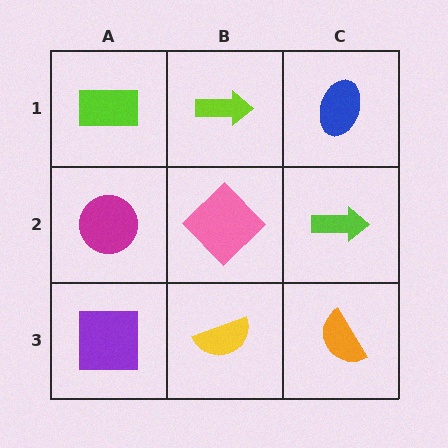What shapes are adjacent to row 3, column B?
A pink diamond (row 2, column B), a purple square (row 3, column A), an orange semicircle (row 3, column C).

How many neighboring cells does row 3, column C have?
2.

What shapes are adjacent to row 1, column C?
A lime arrow (row 2, column C), a lime arrow (row 1, column B).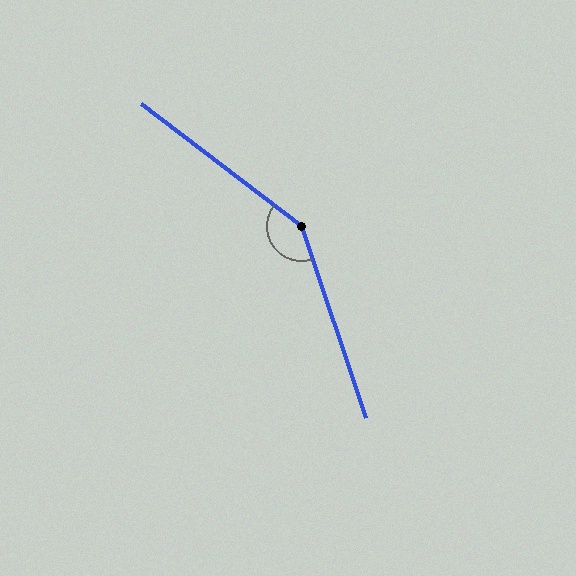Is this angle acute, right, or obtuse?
It is obtuse.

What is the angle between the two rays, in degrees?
Approximately 146 degrees.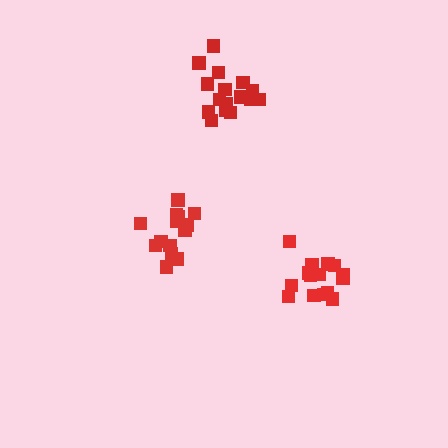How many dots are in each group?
Group 1: 15 dots, Group 2: 15 dots, Group 3: 16 dots (46 total).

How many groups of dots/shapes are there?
There are 3 groups.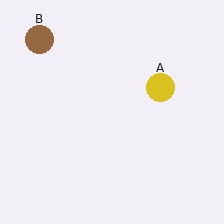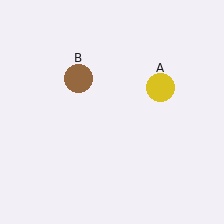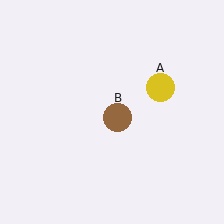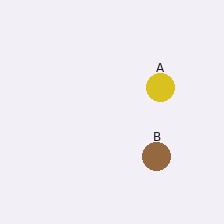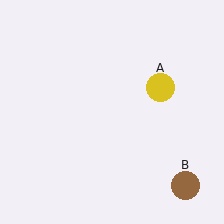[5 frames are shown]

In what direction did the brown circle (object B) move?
The brown circle (object B) moved down and to the right.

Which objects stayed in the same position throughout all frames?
Yellow circle (object A) remained stationary.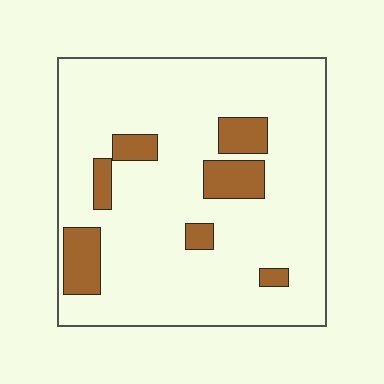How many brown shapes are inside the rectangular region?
7.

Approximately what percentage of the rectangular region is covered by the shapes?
Approximately 15%.